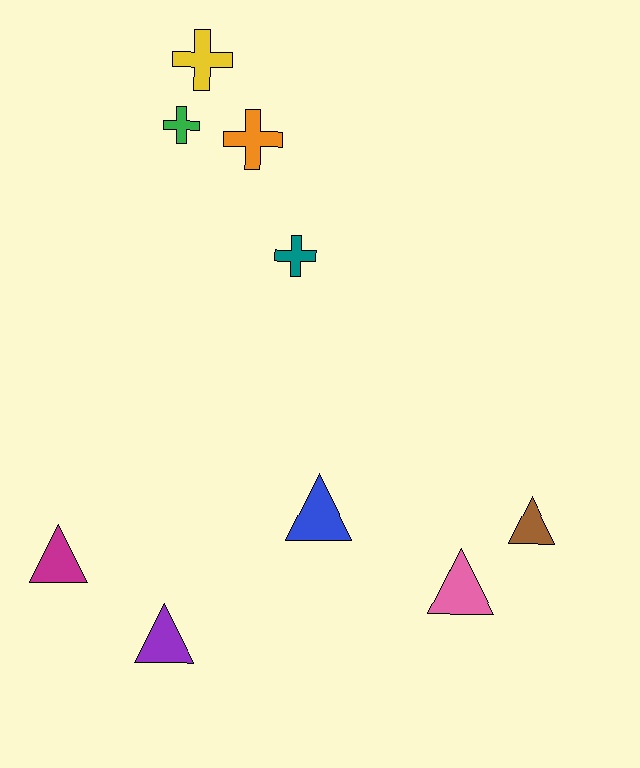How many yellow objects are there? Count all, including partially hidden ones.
There is 1 yellow object.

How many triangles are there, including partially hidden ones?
There are 5 triangles.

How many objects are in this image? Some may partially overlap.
There are 9 objects.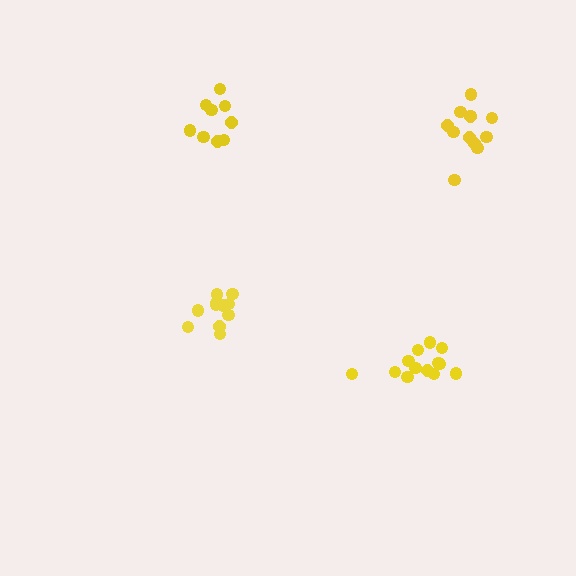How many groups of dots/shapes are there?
There are 4 groups.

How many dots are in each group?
Group 1: 11 dots, Group 2: 13 dots, Group 3: 9 dots, Group 4: 12 dots (45 total).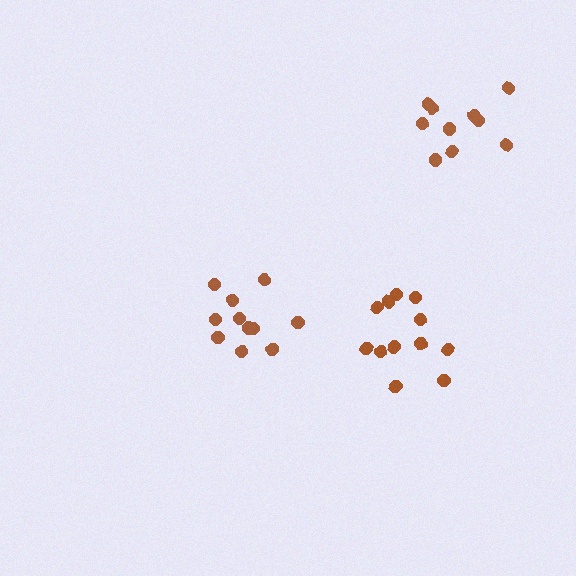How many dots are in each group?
Group 1: 10 dots, Group 2: 12 dots, Group 3: 11 dots (33 total).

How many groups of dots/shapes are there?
There are 3 groups.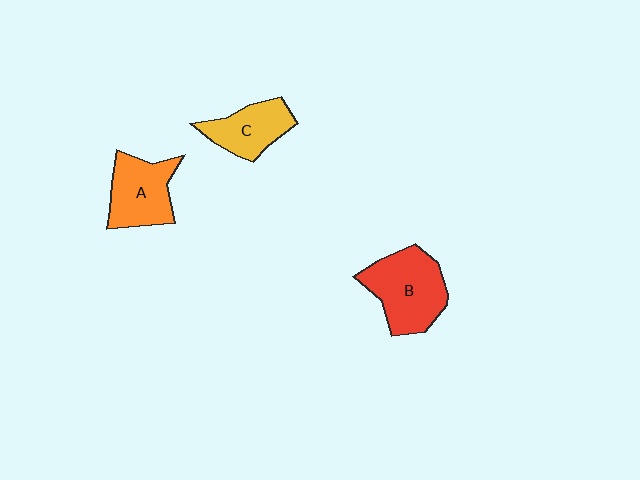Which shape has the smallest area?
Shape C (yellow).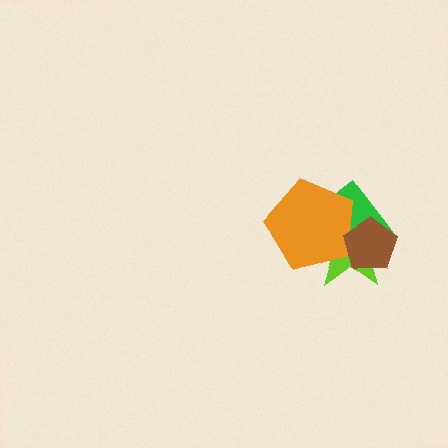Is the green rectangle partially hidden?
Yes, it is partially covered by another shape.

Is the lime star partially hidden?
Yes, it is partially covered by another shape.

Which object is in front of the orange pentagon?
The brown pentagon is in front of the orange pentagon.